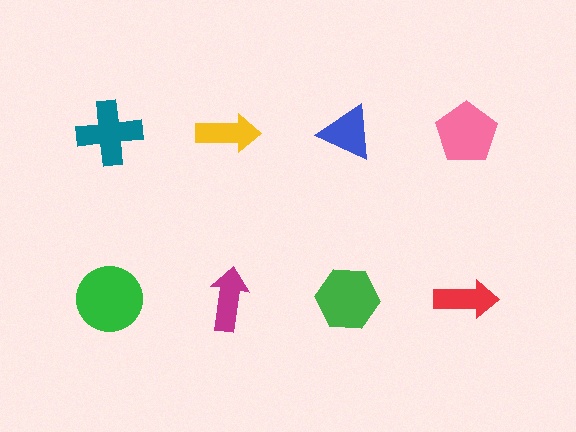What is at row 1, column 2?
A yellow arrow.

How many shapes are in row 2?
4 shapes.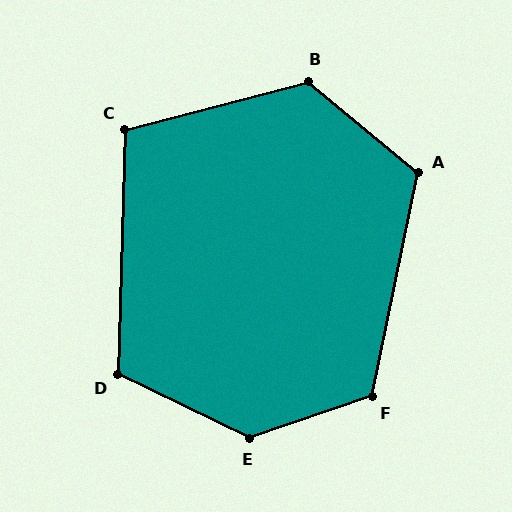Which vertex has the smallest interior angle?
C, at approximately 106 degrees.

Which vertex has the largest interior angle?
E, at approximately 135 degrees.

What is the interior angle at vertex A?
Approximately 118 degrees (obtuse).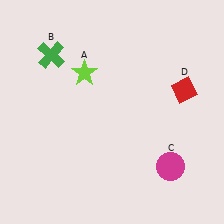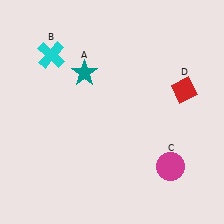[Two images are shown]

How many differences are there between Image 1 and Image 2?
There are 2 differences between the two images.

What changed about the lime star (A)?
In Image 1, A is lime. In Image 2, it changed to teal.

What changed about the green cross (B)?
In Image 1, B is green. In Image 2, it changed to cyan.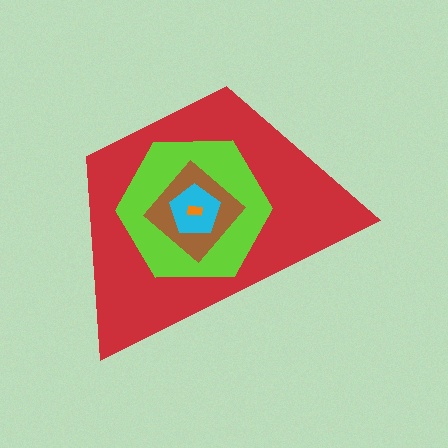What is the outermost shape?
The red trapezoid.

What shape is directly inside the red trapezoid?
The lime hexagon.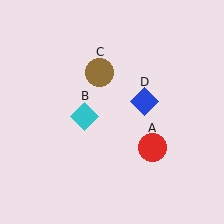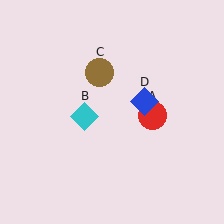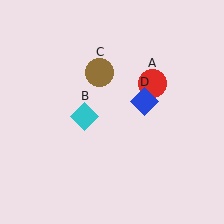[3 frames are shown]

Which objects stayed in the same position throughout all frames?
Cyan diamond (object B) and brown circle (object C) and blue diamond (object D) remained stationary.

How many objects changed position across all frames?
1 object changed position: red circle (object A).